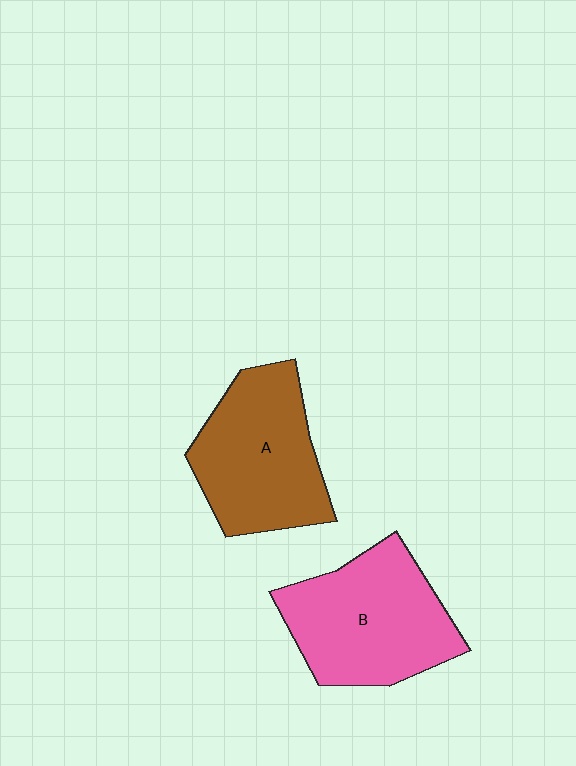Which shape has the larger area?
Shape B (pink).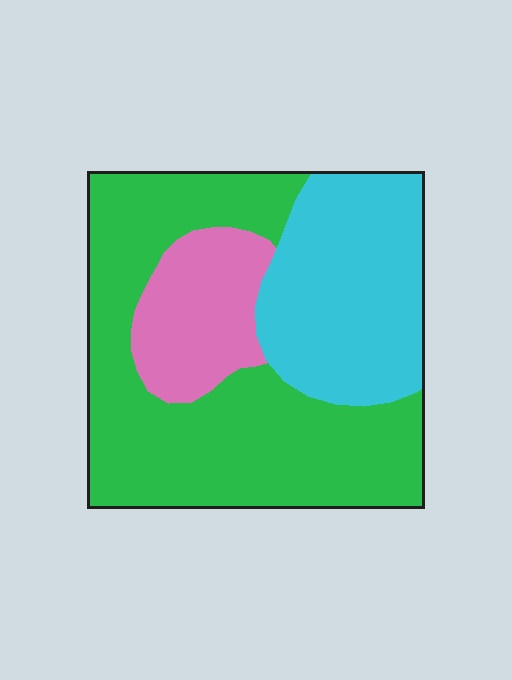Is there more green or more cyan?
Green.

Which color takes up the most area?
Green, at roughly 55%.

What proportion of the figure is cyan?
Cyan covers 30% of the figure.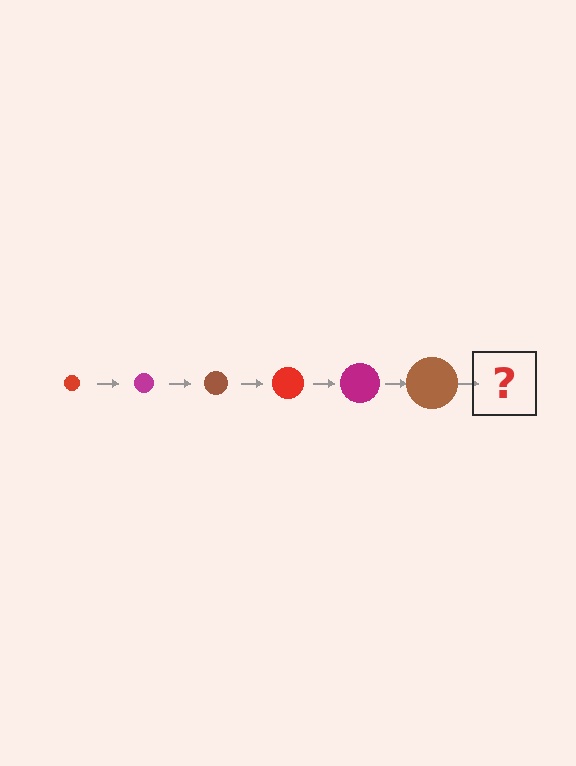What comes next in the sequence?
The next element should be a red circle, larger than the previous one.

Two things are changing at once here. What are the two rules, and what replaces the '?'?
The two rules are that the circle grows larger each step and the color cycles through red, magenta, and brown. The '?' should be a red circle, larger than the previous one.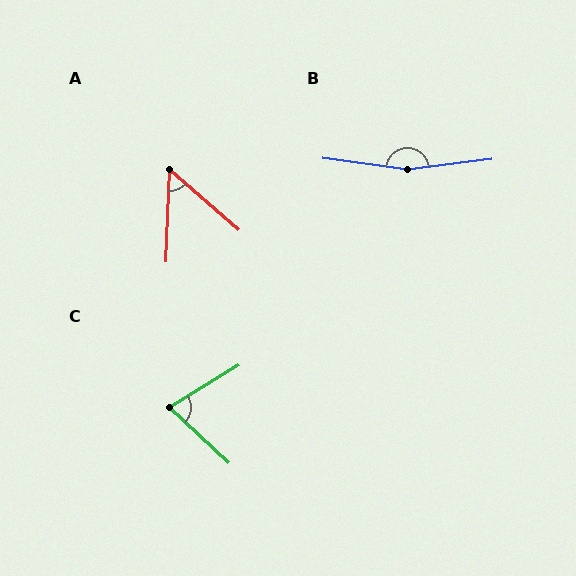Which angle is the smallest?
A, at approximately 52 degrees.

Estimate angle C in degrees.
Approximately 75 degrees.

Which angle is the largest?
B, at approximately 166 degrees.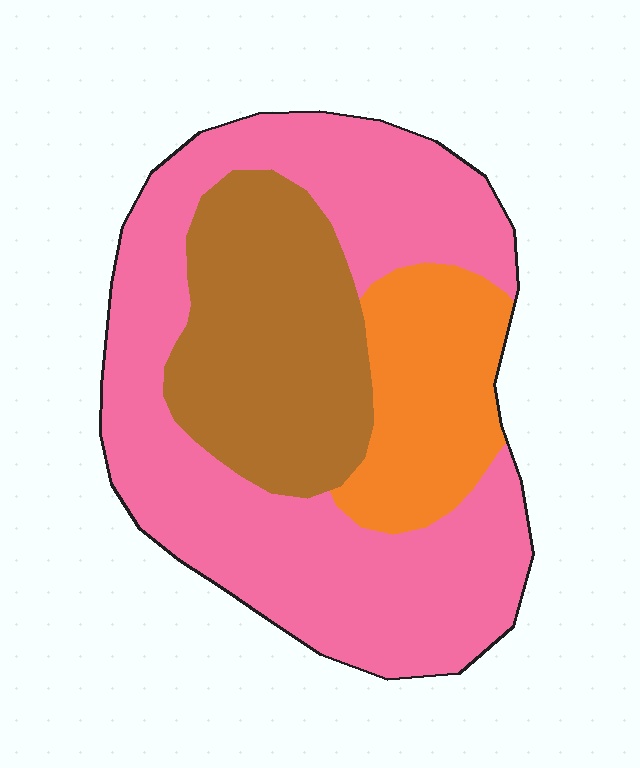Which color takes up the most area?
Pink, at roughly 55%.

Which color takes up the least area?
Orange, at roughly 15%.